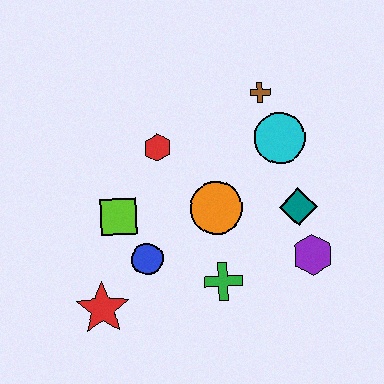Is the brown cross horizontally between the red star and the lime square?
No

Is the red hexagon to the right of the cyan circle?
No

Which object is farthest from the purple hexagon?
The red star is farthest from the purple hexagon.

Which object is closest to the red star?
The blue circle is closest to the red star.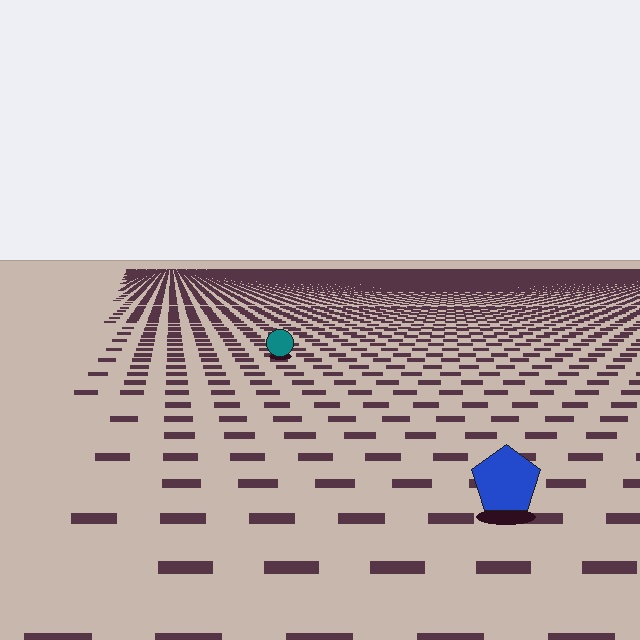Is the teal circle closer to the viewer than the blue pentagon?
No. The blue pentagon is closer — you can tell from the texture gradient: the ground texture is coarser near it.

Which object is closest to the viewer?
The blue pentagon is closest. The texture marks near it are larger and more spread out.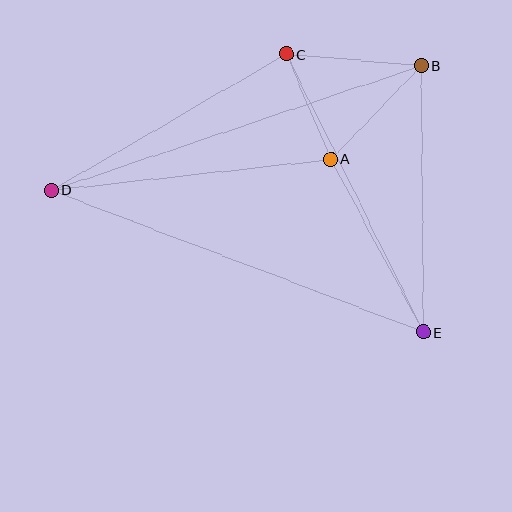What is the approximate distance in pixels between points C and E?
The distance between C and E is approximately 310 pixels.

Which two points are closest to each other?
Points A and C are closest to each other.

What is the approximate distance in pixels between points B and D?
The distance between B and D is approximately 391 pixels.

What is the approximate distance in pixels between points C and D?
The distance between C and D is approximately 272 pixels.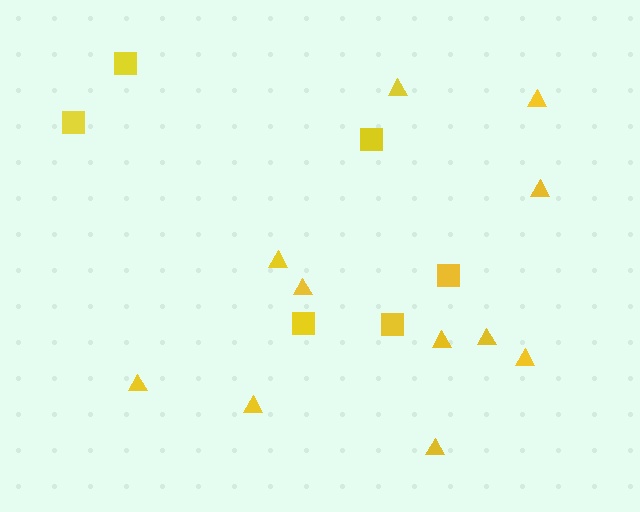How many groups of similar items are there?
There are 2 groups: one group of triangles (11) and one group of squares (6).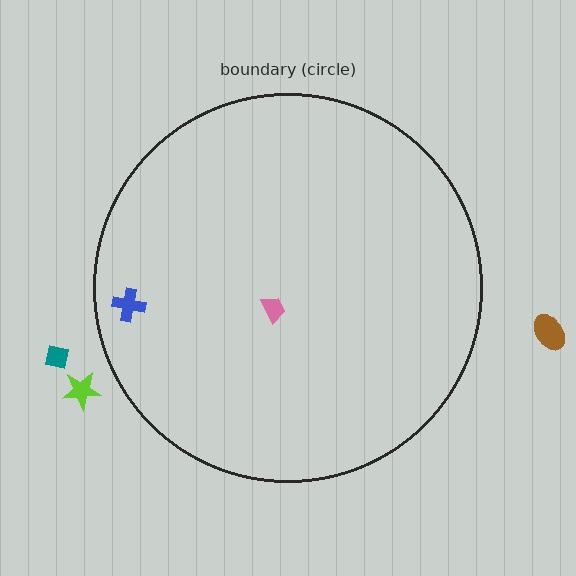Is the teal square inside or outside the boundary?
Outside.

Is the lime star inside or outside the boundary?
Outside.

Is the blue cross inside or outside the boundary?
Inside.